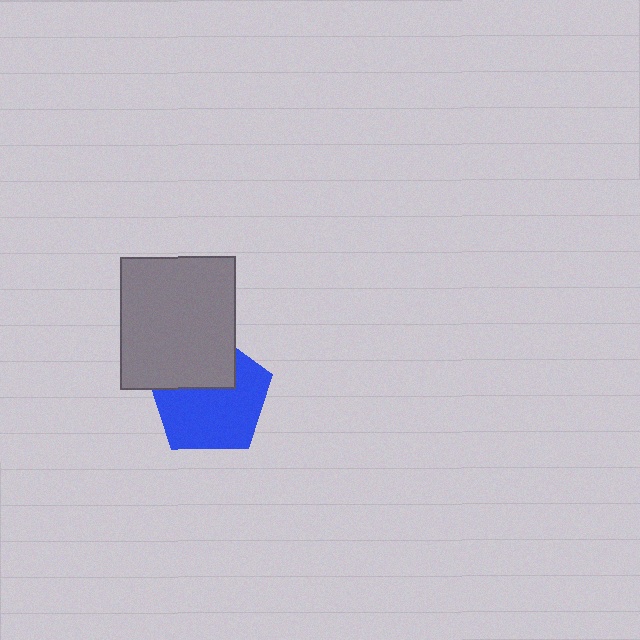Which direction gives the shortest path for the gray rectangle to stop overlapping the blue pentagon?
Moving up gives the shortest separation.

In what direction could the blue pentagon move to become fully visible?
The blue pentagon could move down. That would shift it out from behind the gray rectangle entirely.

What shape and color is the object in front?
The object in front is a gray rectangle.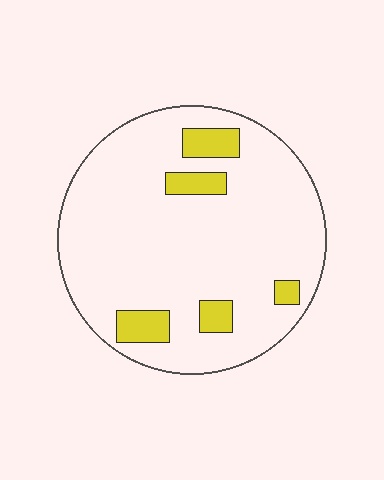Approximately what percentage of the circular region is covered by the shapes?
Approximately 10%.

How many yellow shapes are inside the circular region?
5.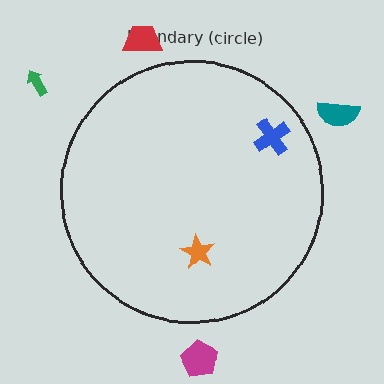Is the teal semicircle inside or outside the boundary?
Outside.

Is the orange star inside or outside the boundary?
Inside.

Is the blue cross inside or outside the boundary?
Inside.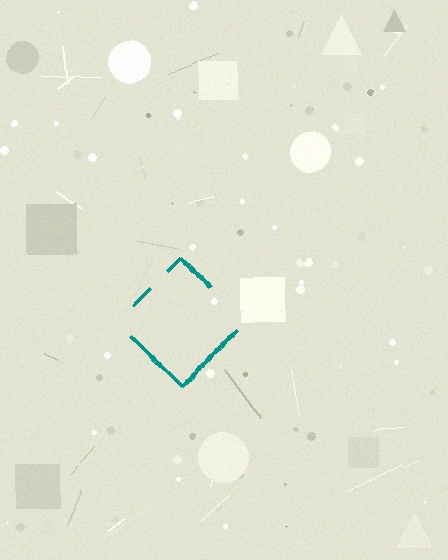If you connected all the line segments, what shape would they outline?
They would outline a diamond.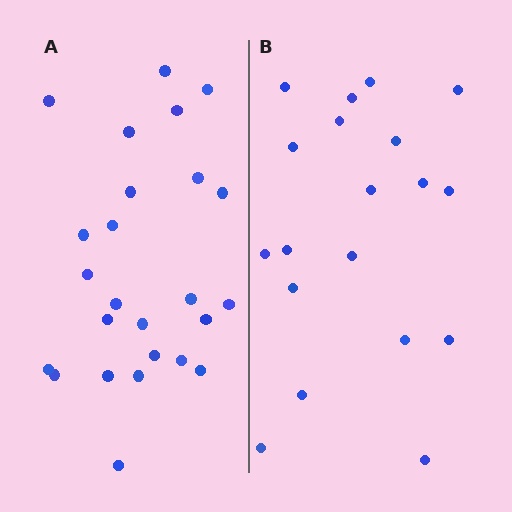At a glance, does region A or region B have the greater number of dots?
Region A (the left region) has more dots.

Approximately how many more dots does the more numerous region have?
Region A has about 6 more dots than region B.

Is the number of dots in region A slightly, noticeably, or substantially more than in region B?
Region A has noticeably more, but not dramatically so. The ratio is roughly 1.3 to 1.